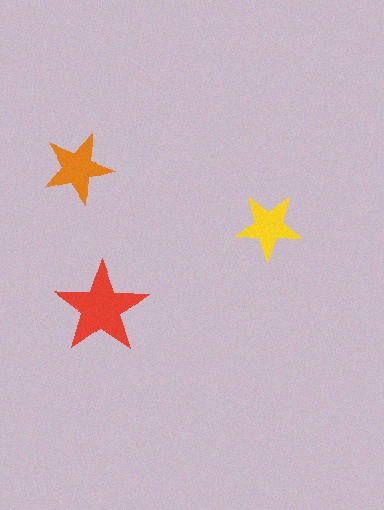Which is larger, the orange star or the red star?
The red one.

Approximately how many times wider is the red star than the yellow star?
About 1.5 times wider.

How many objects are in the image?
There are 3 objects in the image.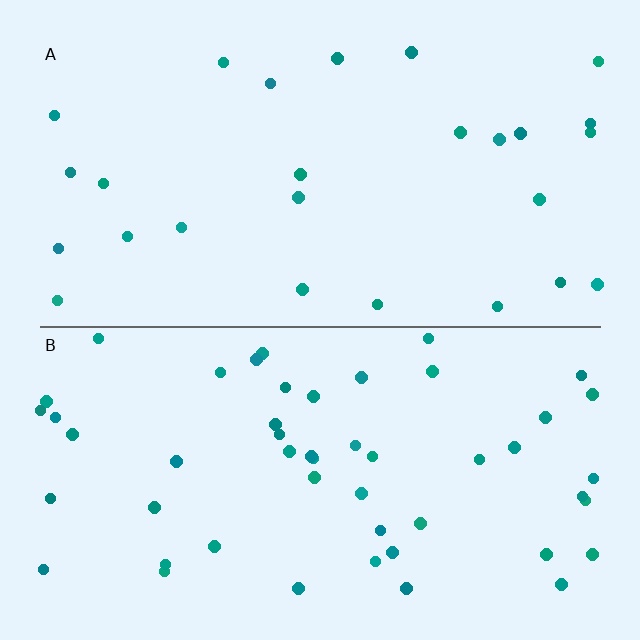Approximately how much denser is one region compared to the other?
Approximately 1.9× — region B over region A.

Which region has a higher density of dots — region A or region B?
B (the bottom).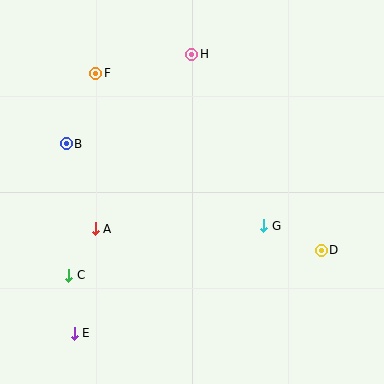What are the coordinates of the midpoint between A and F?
The midpoint between A and F is at (95, 151).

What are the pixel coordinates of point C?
Point C is at (69, 275).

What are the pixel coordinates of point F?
Point F is at (96, 73).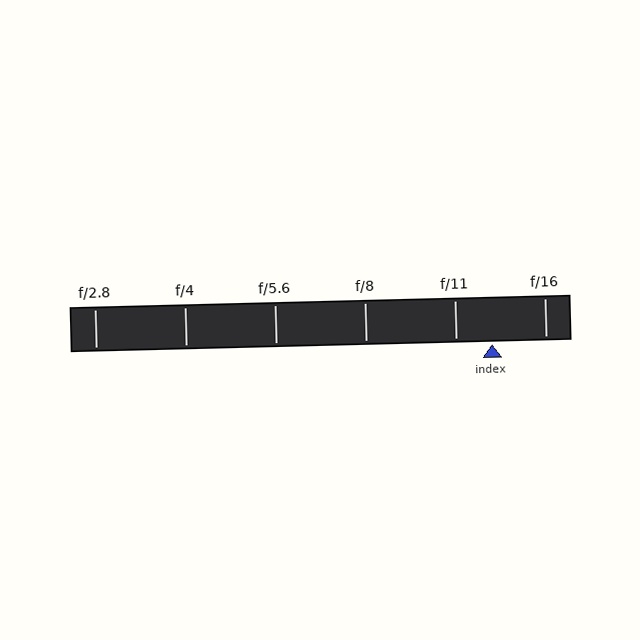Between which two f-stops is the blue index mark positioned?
The index mark is between f/11 and f/16.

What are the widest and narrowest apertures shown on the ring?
The widest aperture shown is f/2.8 and the narrowest is f/16.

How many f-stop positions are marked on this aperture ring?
There are 6 f-stop positions marked.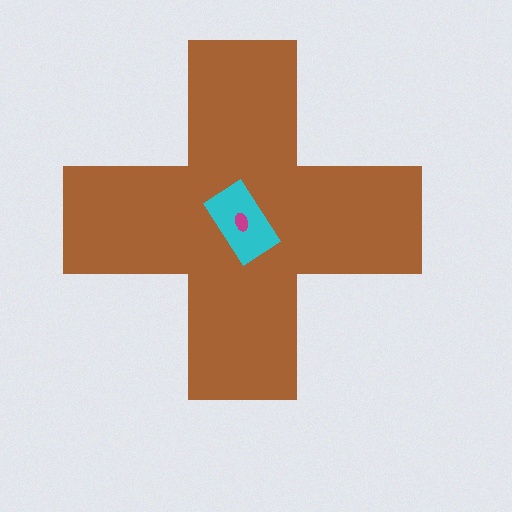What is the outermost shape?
The brown cross.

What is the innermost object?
The magenta ellipse.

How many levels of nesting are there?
3.